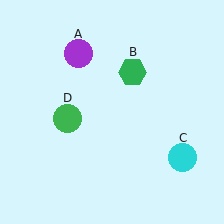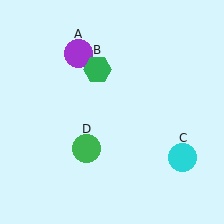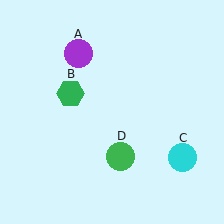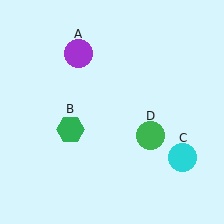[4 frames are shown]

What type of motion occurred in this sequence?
The green hexagon (object B), green circle (object D) rotated counterclockwise around the center of the scene.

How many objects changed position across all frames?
2 objects changed position: green hexagon (object B), green circle (object D).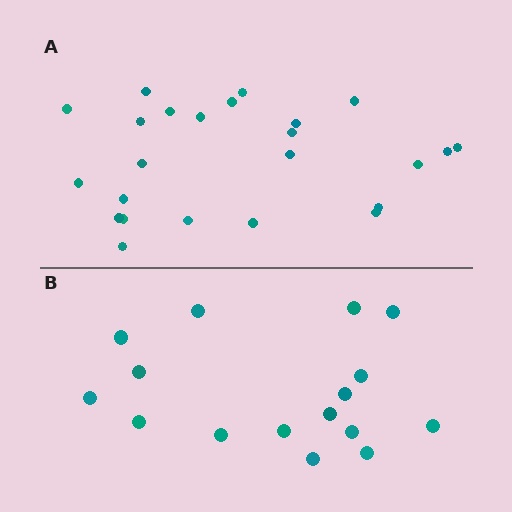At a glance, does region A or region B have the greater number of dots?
Region A (the top region) has more dots.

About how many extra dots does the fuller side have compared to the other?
Region A has roughly 8 or so more dots than region B.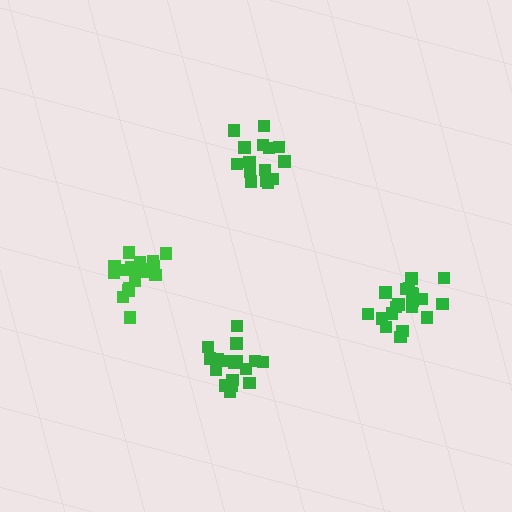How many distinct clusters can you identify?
There are 4 distinct clusters.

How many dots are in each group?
Group 1: 20 dots, Group 2: 15 dots, Group 3: 17 dots, Group 4: 20 dots (72 total).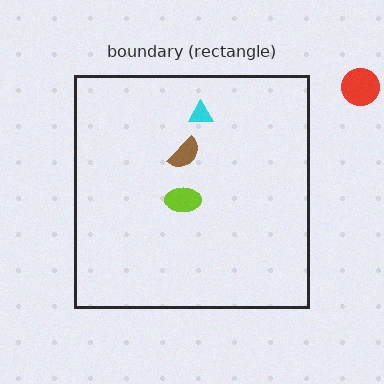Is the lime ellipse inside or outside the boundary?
Inside.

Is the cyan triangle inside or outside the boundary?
Inside.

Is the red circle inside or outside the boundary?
Outside.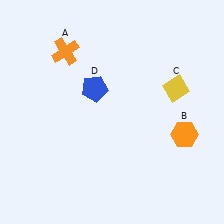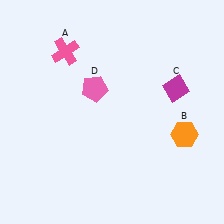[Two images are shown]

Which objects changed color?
A changed from orange to pink. C changed from yellow to magenta. D changed from blue to pink.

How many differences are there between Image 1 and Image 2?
There are 3 differences between the two images.